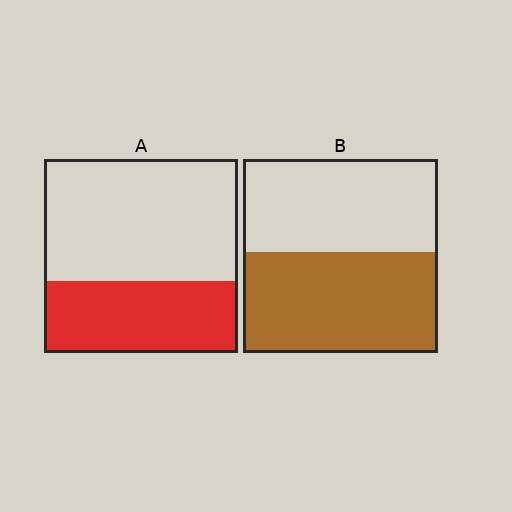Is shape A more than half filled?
No.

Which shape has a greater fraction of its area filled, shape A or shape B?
Shape B.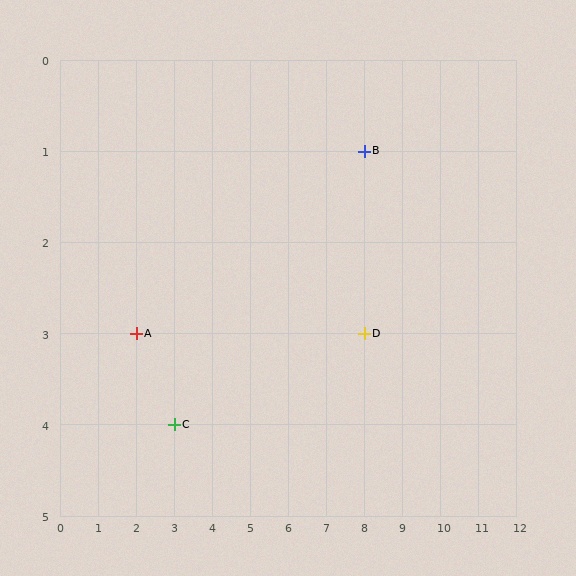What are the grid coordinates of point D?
Point D is at grid coordinates (8, 3).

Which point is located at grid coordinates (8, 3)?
Point D is at (8, 3).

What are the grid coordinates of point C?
Point C is at grid coordinates (3, 4).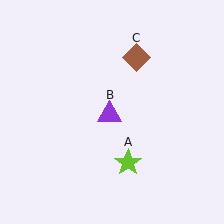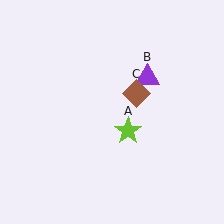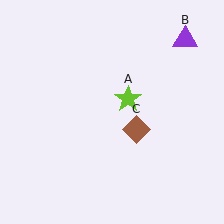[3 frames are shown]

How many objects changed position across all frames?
3 objects changed position: lime star (object A), purple triangle (object B), brown diamond (object C).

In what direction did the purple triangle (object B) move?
The purple triangle (object B) moved up and to the right.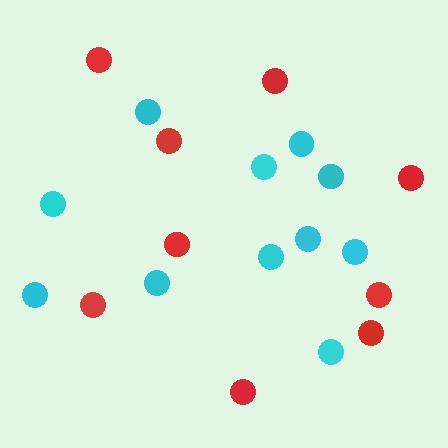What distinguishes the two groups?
There are 2 groups: one group of red circles (9) and one group of cyan circles (11).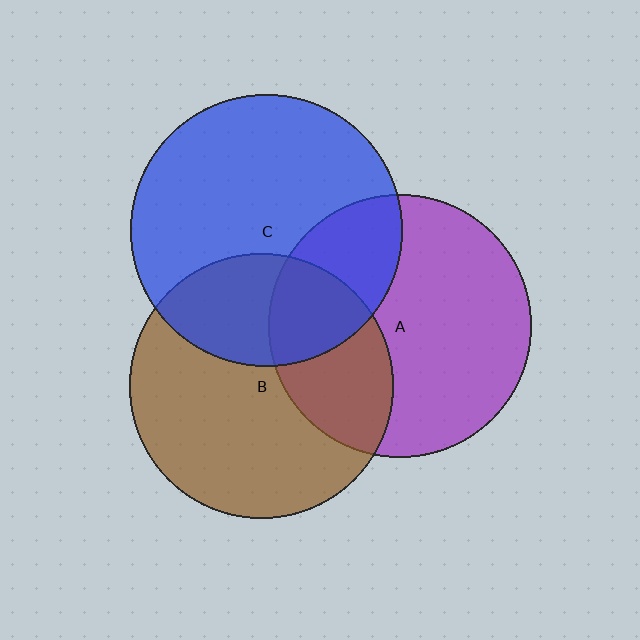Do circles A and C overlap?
Yes.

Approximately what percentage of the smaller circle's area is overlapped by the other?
Approximately 30%.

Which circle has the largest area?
Circle C (blue).